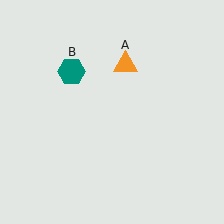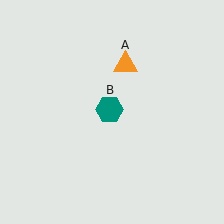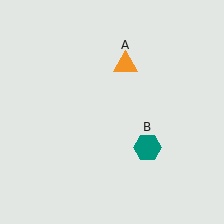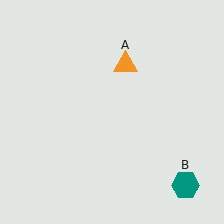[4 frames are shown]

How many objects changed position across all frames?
1 object changed position: teal hexagon (object B).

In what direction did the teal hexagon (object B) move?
The teal hexagon (object B) moved down and to the right.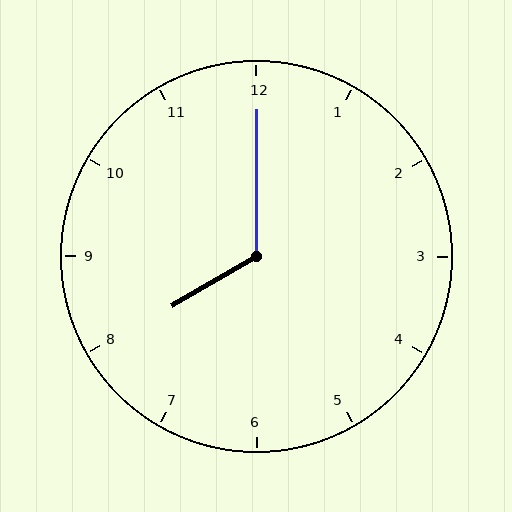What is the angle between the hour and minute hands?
Approximately 120 degrees.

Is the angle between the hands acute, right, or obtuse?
It is obtuse.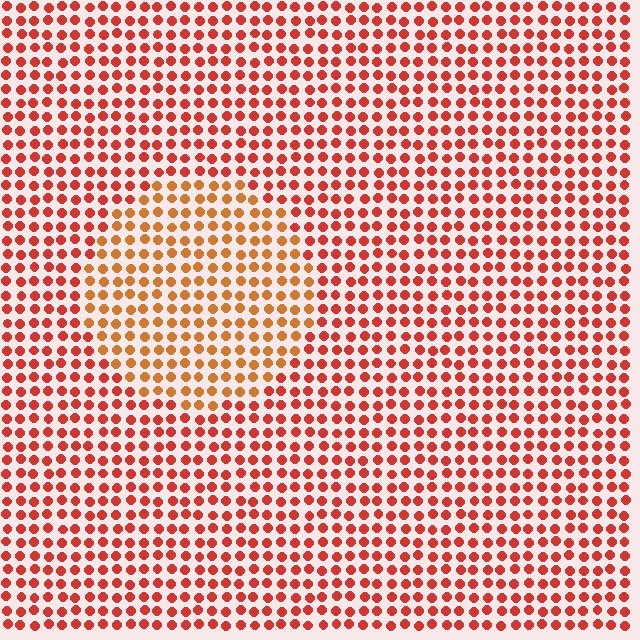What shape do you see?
I see a circle.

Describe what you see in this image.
The image is filled with small red elements in a uniform arrangement. A circle-shaped region is visible where the elements are tinted to a slightly different hue, forming a subtle color boundary.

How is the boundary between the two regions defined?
The boundary is defined purely by a slight shift in hue (about 26 degrees). Spacing, size, and orientation are identical on both sides.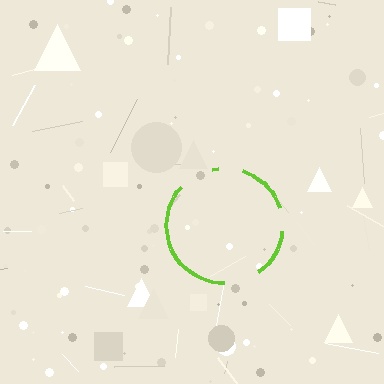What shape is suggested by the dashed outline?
The dashed outline suggests a circle.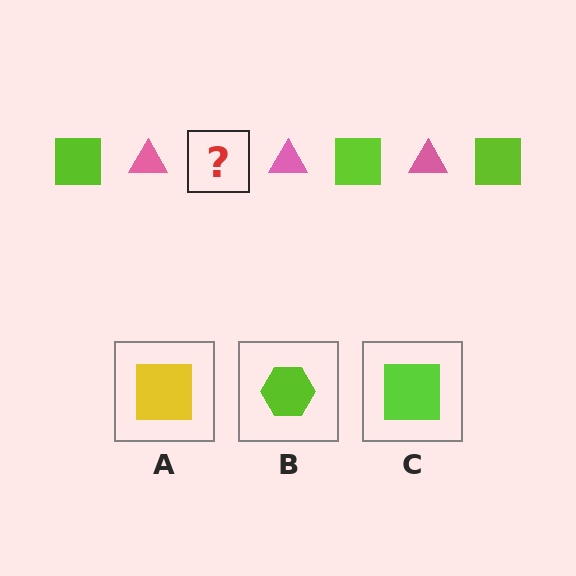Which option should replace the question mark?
Option C.